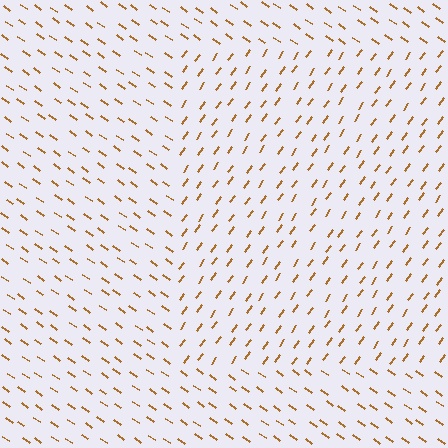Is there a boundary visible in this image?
Yes, there is a texture boundary formed by a change in line orientation.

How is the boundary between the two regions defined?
The boundary is defined purely by a change in line orientation (approximately 90 degrees difference). All lines are the same color and thickness.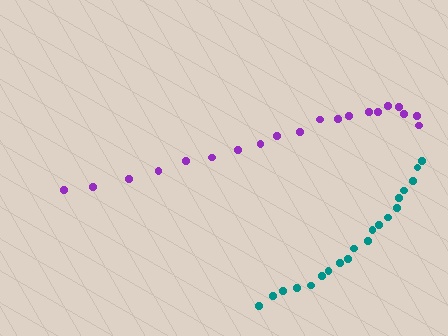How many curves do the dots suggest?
There are 2 distinct paths.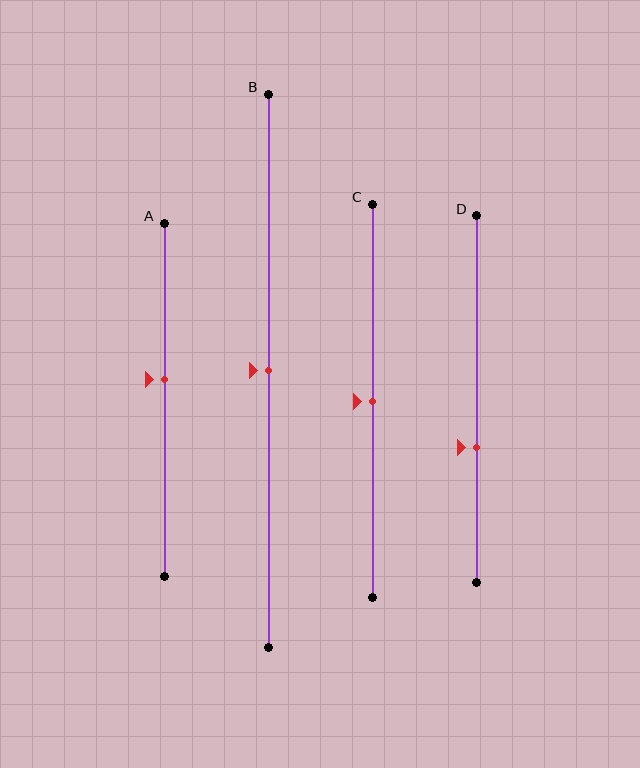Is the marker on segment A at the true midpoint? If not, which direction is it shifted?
No, the marker on segment A is shifted upward by about 6% of the segment length.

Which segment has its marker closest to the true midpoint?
Segment B has its marker closest to the true midpoint.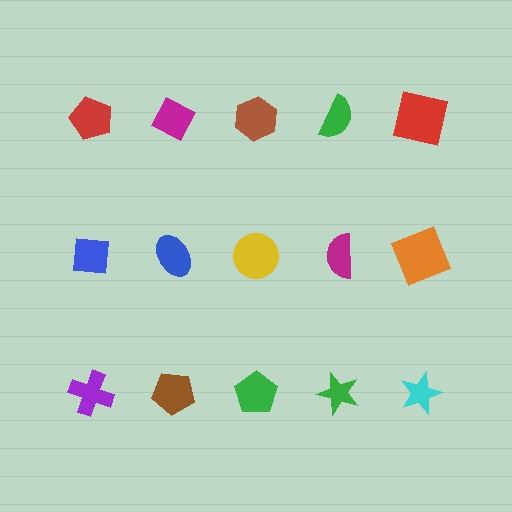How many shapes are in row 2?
5 shapes.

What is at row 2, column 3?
A yellow circle.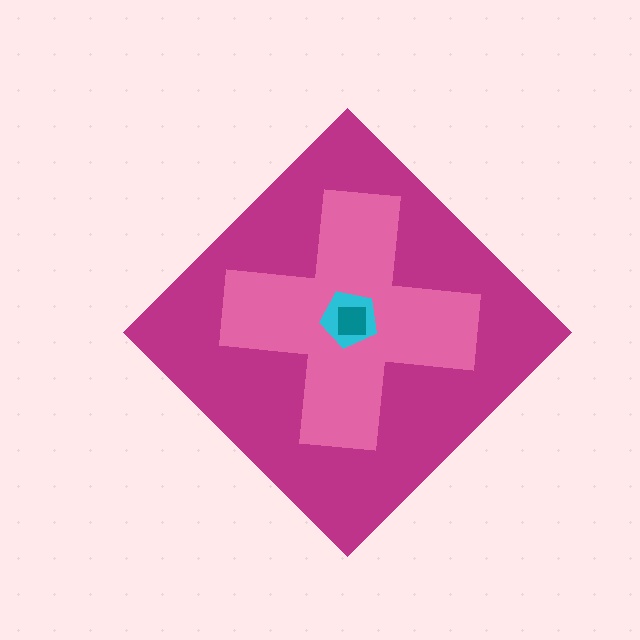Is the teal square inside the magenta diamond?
Yes.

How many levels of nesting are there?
4.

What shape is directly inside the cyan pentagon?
The teal square.